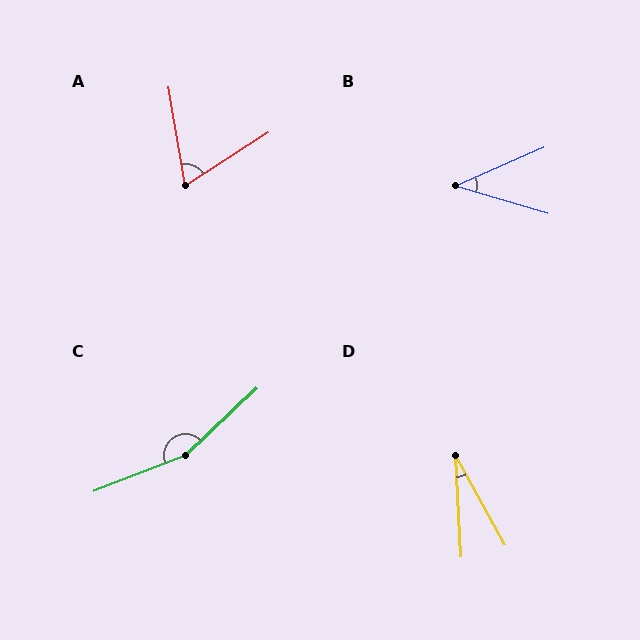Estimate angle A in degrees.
Approximately 67 degrees.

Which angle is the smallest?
D, at approximately 26 degrees.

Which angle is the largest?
C, at approximately 157 degrees.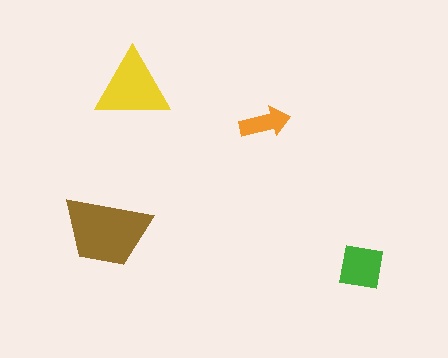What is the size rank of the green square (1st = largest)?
3rd.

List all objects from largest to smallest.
The brown trapezoid, the yellow triangle, the green square, the orange arrow.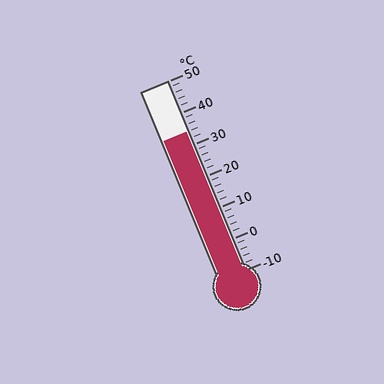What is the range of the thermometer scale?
The thermometer scale ranges from -10°C to 50°C.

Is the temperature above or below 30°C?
The temperature is above 30°C.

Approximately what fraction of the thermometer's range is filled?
The thermometer is filled to approximately 75% of its range.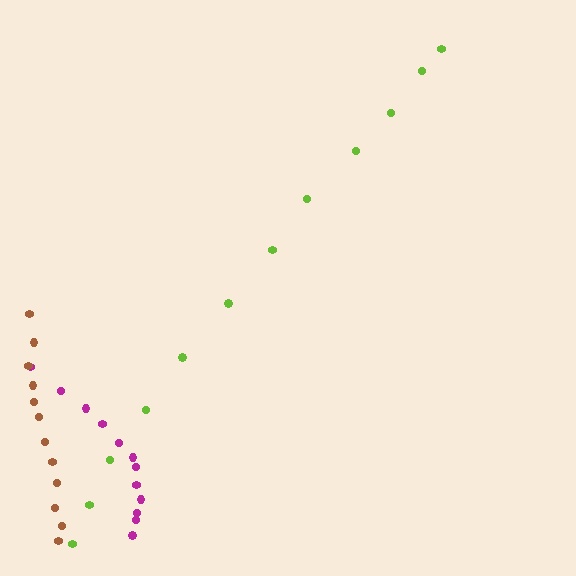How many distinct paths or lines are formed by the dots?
There are 3 distinct paths.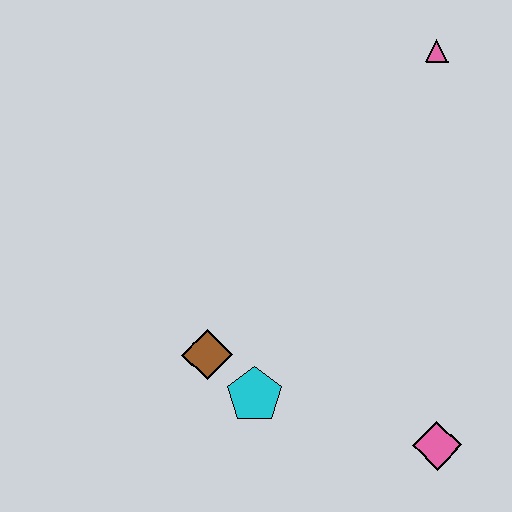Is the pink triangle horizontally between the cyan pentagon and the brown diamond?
No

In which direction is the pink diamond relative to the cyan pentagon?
The pink diamond is to the right of the cyan pentagon.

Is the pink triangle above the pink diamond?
Yes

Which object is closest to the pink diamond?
The cyan pentagon is closest to the pink diamond.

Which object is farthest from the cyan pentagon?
The pink triangle is farthest from the cyan pentagon.